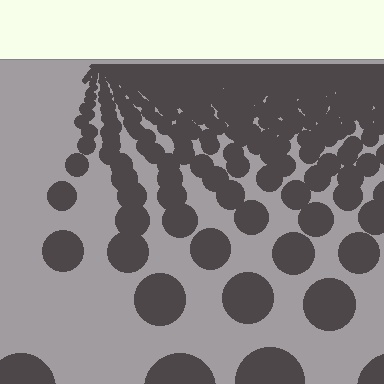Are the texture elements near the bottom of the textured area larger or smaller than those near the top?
Larger. Near the bottom, elements are closer to the viewer and appear at a bigger on-screen size.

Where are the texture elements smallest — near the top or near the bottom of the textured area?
Near the top.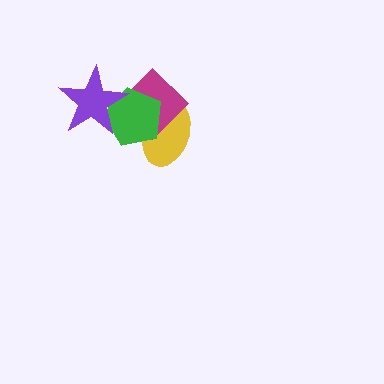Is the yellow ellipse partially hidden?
Yes, it is partially covered by another shape.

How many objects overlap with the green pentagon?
3 objects overlap with the green pentagon.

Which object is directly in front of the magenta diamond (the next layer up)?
The green pentagon is directly in front of the magenta diamond.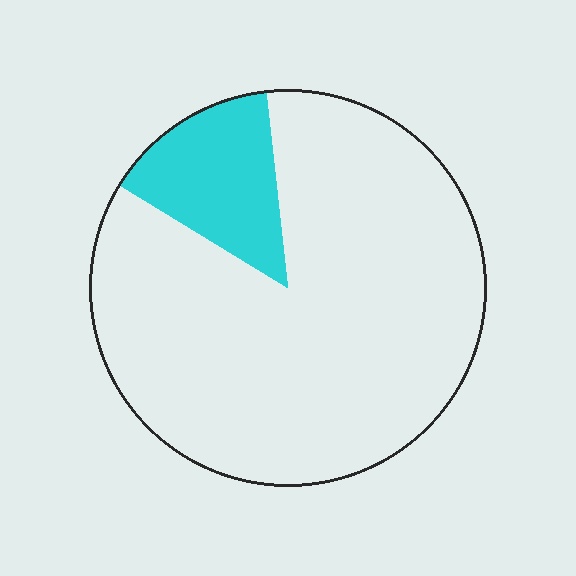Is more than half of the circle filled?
No.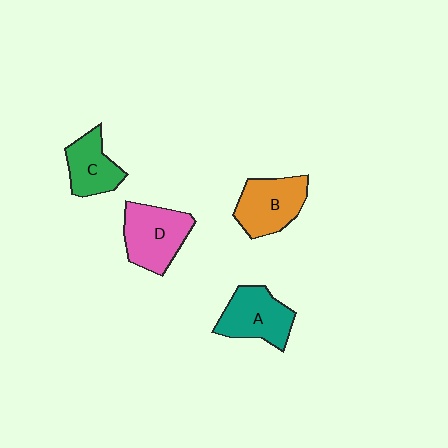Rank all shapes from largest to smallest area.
From largest to smallest: D (pink), B (orange), A (teal), C (green).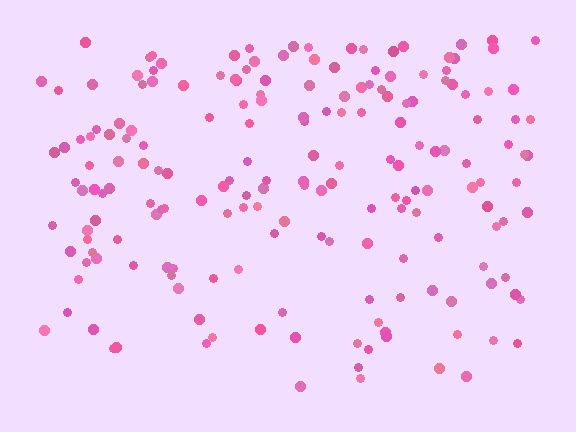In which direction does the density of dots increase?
From bottom to top, with the top side densest.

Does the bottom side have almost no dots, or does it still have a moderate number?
Still a moderate number, just noticeably fewer than the top.